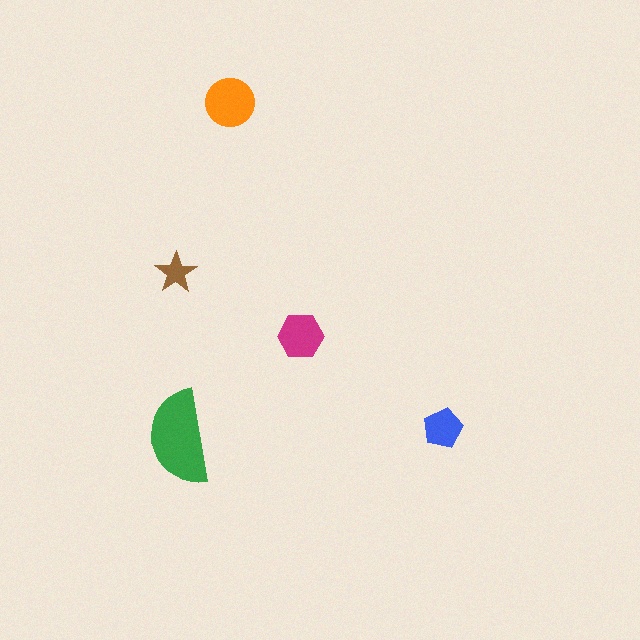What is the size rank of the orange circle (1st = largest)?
2nd.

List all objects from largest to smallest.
The green semicircle, the orange circle, the magenta hexagon, the blue pentagon, the brown star.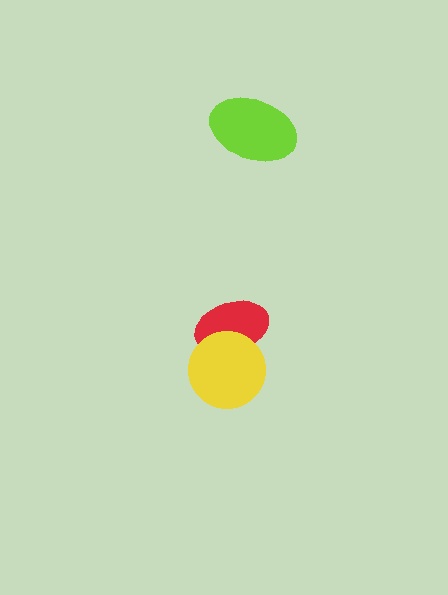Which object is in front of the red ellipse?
The yellow circle is in front of the red ellipse.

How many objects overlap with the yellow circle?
1 object overlaps with the yellow circle.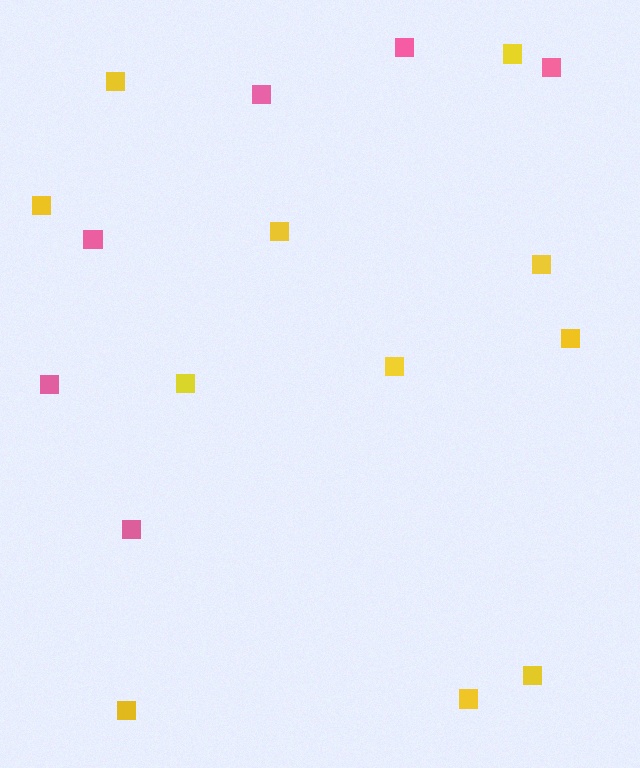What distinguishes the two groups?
There are 2 groups: one group of pink squares (6) and one group of yellow squares (11).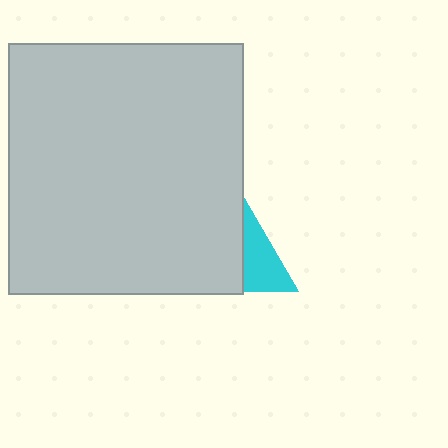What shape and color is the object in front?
The object in front is a light gray rectangle.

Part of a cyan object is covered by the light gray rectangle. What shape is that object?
It is a triangle.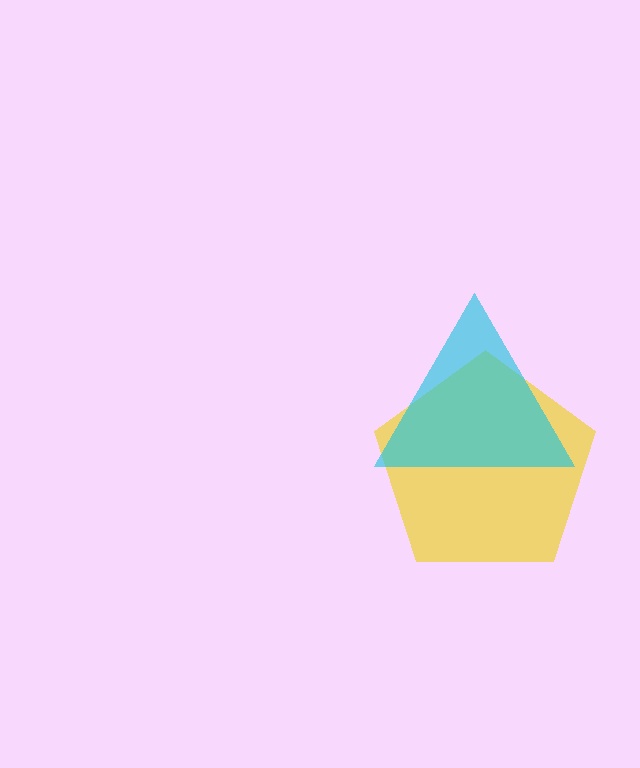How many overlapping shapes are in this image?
There are 2 overlapping shapes in the image.